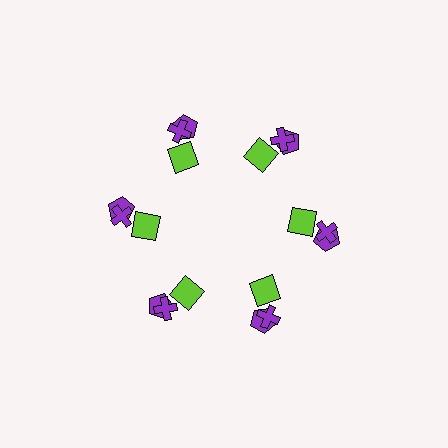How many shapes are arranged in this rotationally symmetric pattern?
There are 18 shapes, arranged in 6 groups of 3.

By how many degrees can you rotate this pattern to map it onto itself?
The pattern maps onto itself every 60 degrees of rotation.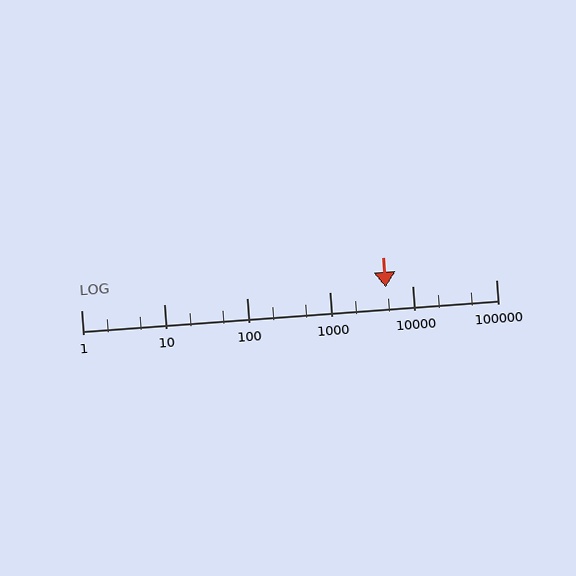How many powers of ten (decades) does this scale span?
The scale spans 5 decades, from 1 to 100000.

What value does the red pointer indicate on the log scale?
The pointer indicates approximately 4700.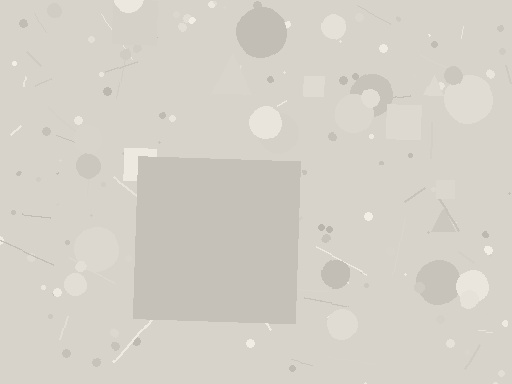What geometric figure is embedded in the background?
A square is embedded in the background.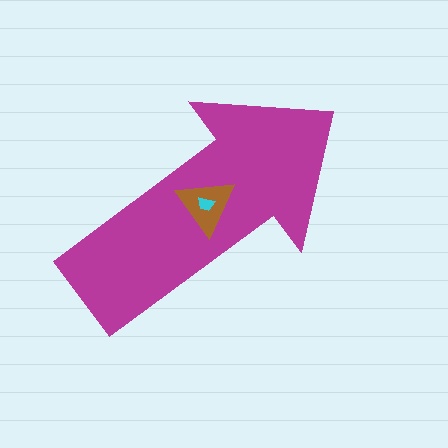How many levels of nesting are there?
3.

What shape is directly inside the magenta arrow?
The brown triangle.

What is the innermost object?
The cyan trapezoid.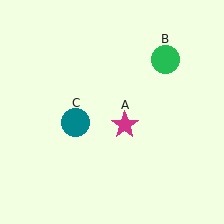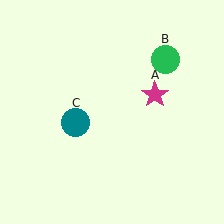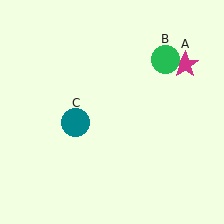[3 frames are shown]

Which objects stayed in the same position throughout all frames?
Green circle (object B) and teal circle (object C) remained stationary.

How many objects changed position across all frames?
1 object changed position: magenta star (object A).